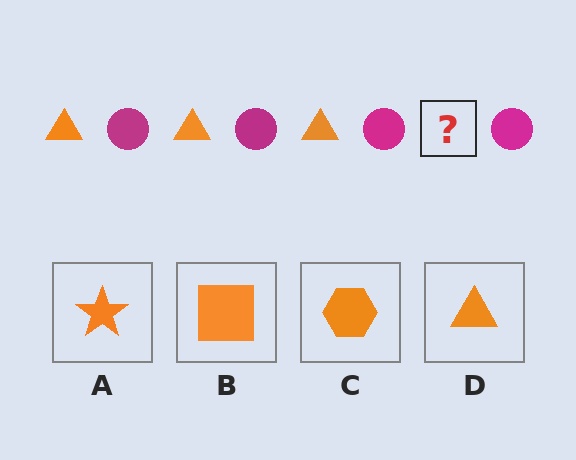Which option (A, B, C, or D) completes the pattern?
D.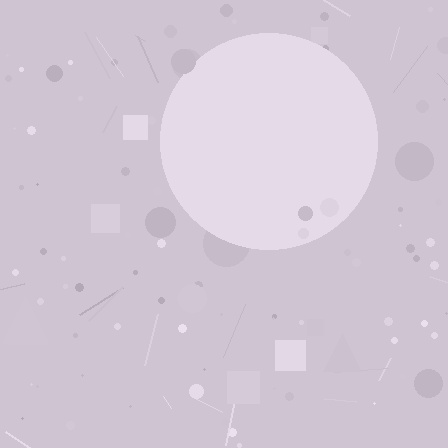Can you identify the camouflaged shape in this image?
The camouflaged shape is a circle.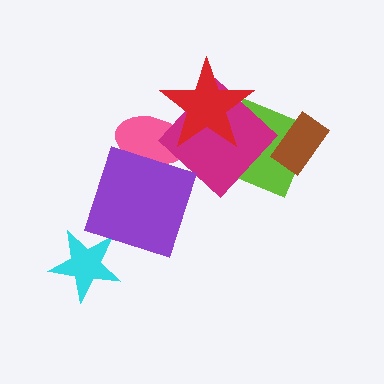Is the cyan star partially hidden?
No, no other shape covers it.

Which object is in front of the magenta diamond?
The red star is in front of the magenta diamond.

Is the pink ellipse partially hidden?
Yes, it is partially covered by another shape.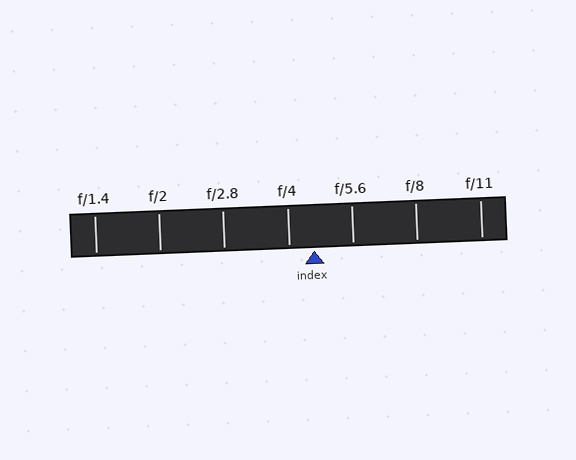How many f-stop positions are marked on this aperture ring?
There are 7 f-stop positions marked.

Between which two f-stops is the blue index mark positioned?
The index mark is between f/4 and f/5.6.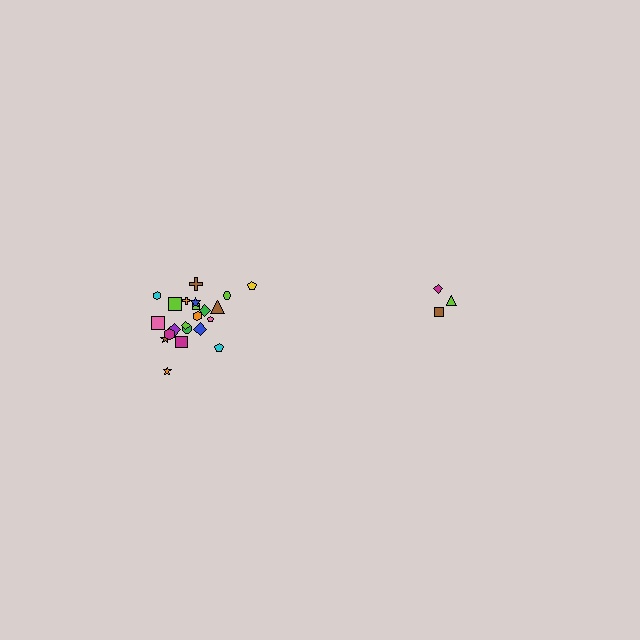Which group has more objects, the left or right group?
The left group.